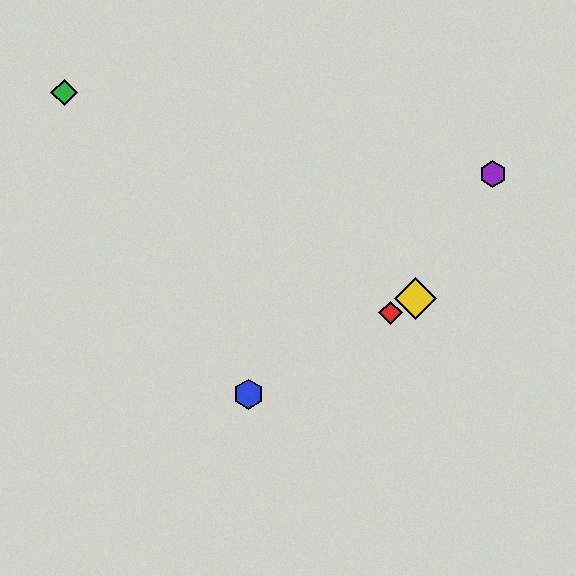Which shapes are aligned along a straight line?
The red diamond, the blue hexagon, the yellow diamond are aligned along a straight line.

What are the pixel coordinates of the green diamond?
The green diamond is at (64, 92).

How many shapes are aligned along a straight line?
3 shapes (the red diamond, the blue hexagon, the yellow diamond) are aligned along a straight line.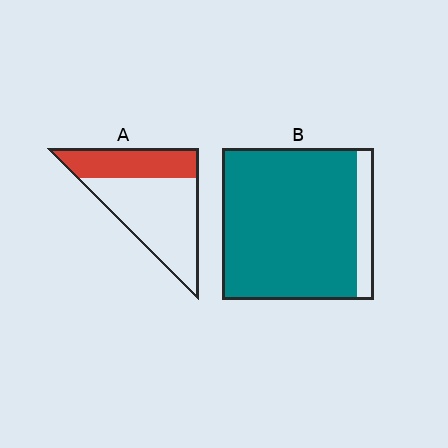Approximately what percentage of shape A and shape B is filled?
A is approximately 35% and B is approximately 90%.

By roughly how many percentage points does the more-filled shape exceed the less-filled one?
By roughly 55 percentage points (B over A).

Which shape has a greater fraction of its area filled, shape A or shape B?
Shape B.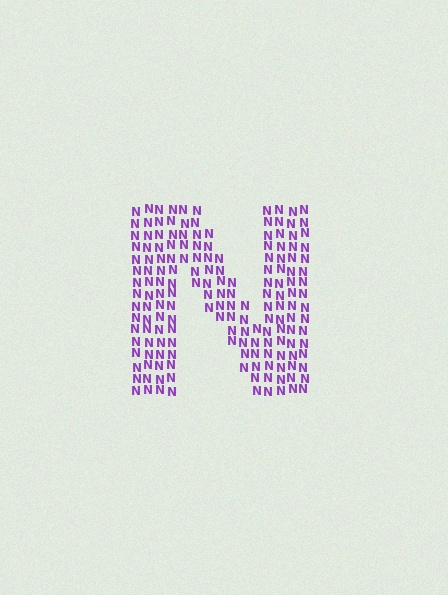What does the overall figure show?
The overall figure shows the letter N.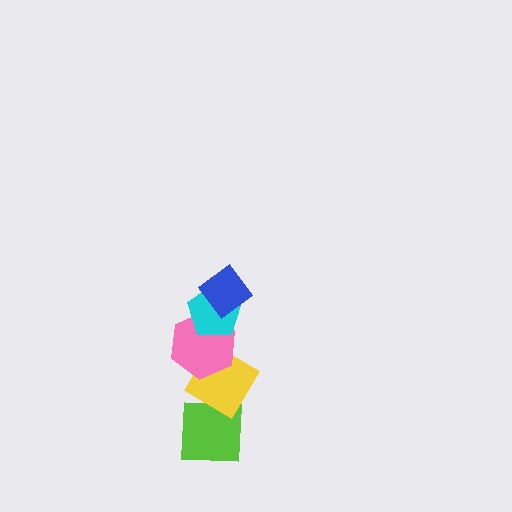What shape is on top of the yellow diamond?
The pink hexagon is on top of the yellow diamond.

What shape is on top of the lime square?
The yellow diamond is on top of the lime square.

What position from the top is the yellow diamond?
The yellow diamond is 4th from the top.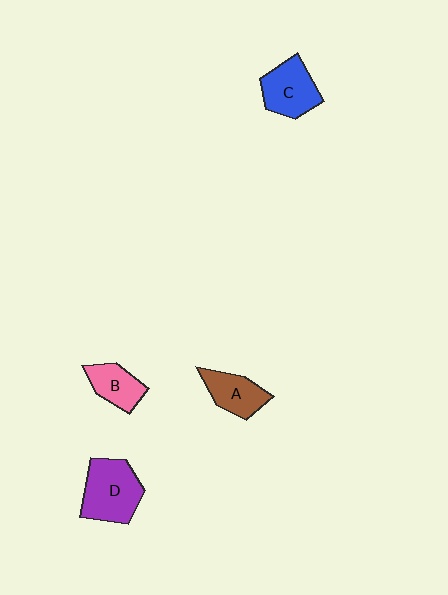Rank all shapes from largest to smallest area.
From largest to smallest: D (purple), C (blue), A (brown), B (pink).